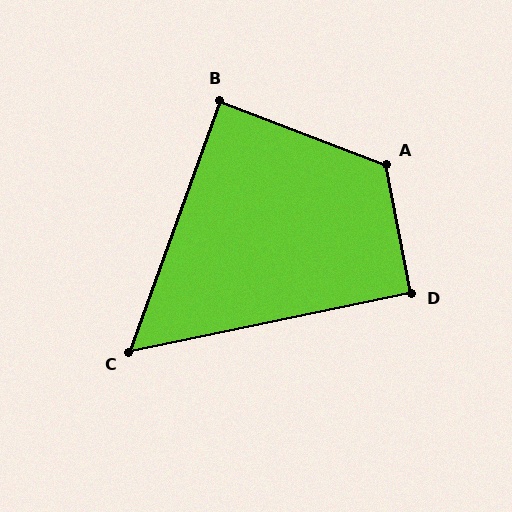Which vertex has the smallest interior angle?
C, at approximately 58 degrees.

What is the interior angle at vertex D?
Approximately 91 degrees (approximately right).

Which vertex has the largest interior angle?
A, at approximately 122 degrees.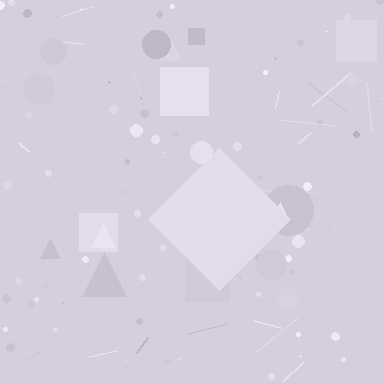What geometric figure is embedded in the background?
A diamond is embedded in the background.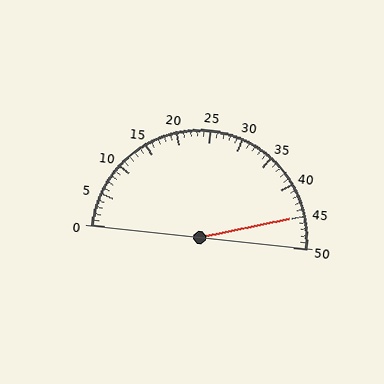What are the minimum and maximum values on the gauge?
The gauge ranges from 0 to 50.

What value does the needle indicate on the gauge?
The needle indicates approximately 45.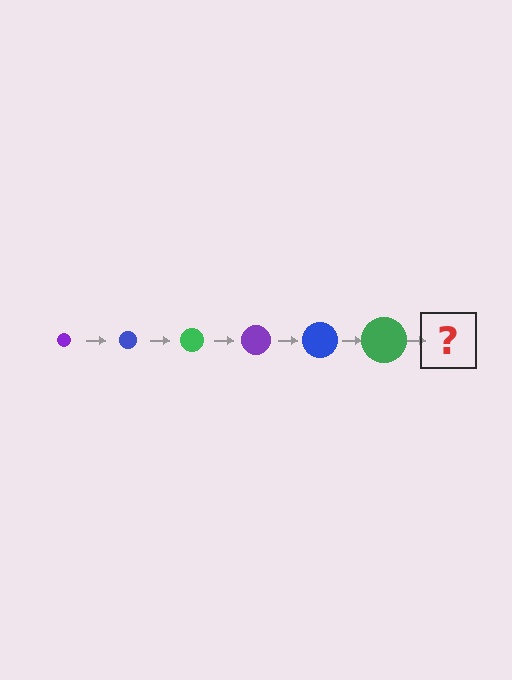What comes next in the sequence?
The next element should be a purple circle, larger than the previous one.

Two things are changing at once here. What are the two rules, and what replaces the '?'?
The two rules are that the circle grows larger each step and the color cycles through purple, blue, and green. The '?' should be a purple circle, larger than the previous one.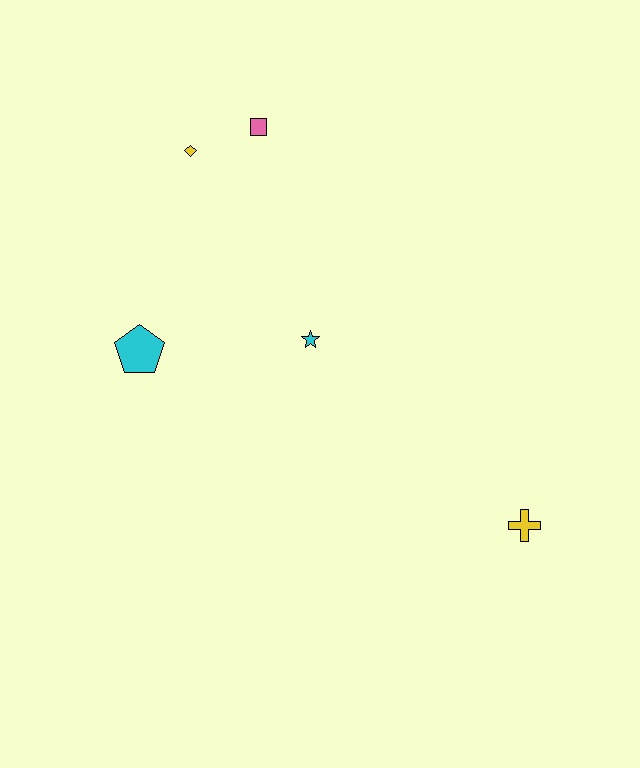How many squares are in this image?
There is 1 square.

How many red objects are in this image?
There are no red objects.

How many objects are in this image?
There are 5 objects.